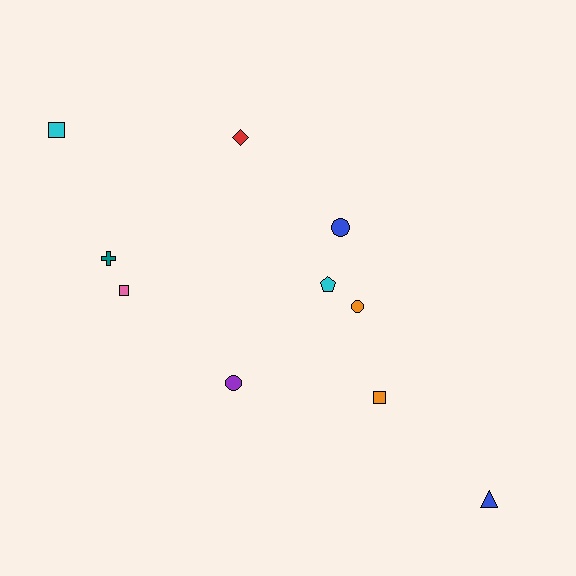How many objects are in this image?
There are 10 objects.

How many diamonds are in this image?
There is 1 diamond.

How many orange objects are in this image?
There are 2 orange objects.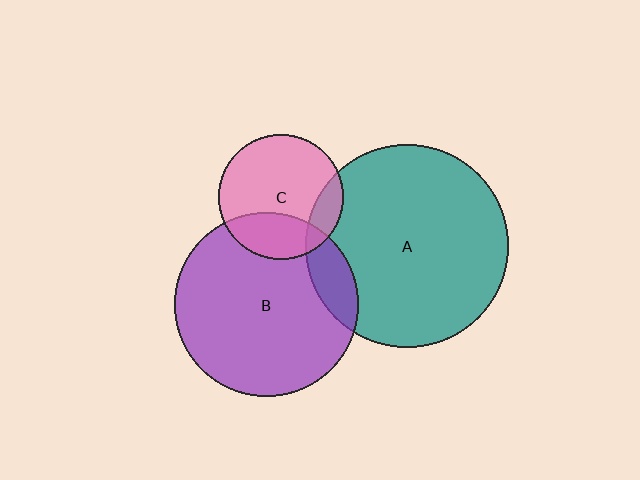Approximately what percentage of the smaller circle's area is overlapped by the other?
Approximately 25%.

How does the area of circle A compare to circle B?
Approximately 1.2 times.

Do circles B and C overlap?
Yes.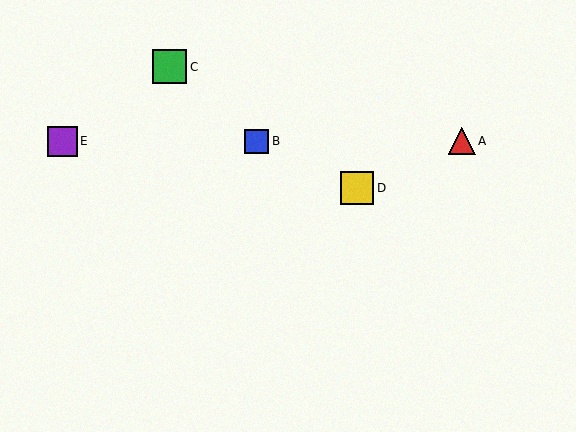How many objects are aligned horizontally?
3 objects (A, B, E) are aligned horizontally.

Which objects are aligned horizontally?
Objects A, B, E are aligned horizontally.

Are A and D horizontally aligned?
No, A is at y≈141 and D is at y≈188.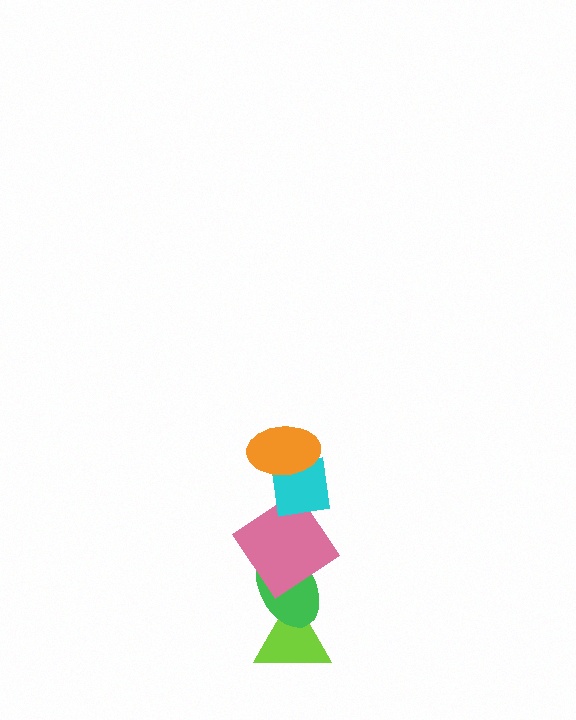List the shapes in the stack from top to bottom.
From top to bottom: the orange ellipse, the cyan square, the pink diamond, the green ellipse, the lime triangle.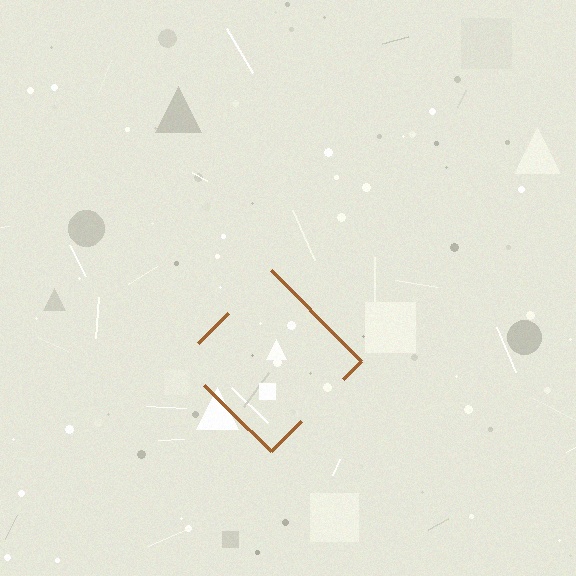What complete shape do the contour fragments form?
The contour fragments form a diamond.